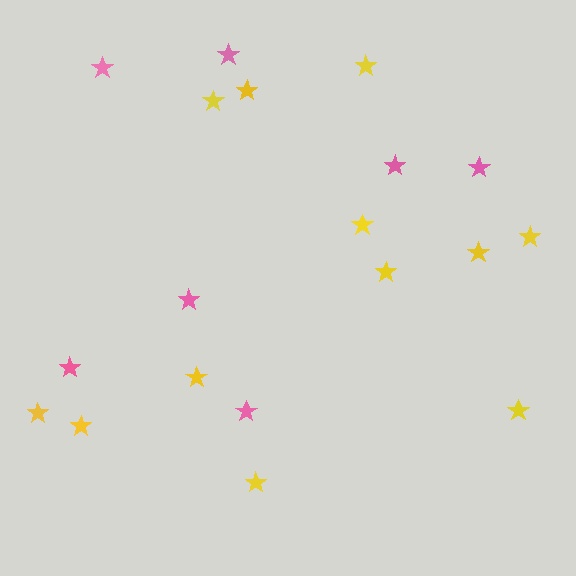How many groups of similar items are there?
There are 2 groups: one group of yellow stars (12) and one group of pink stars (7).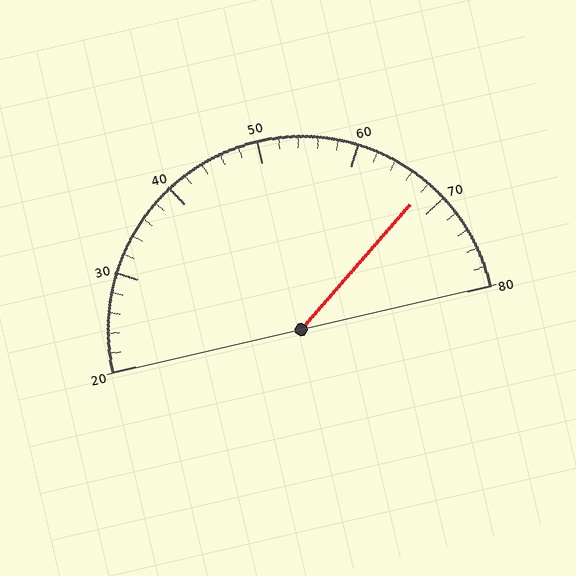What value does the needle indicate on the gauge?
The needle indicates approximately 68.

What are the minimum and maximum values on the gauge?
The gauge ranges from 20 to 80.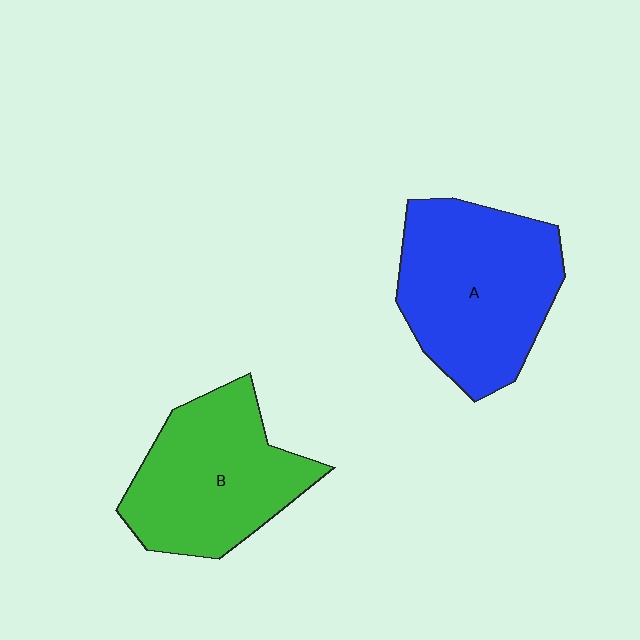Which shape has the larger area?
Shape A (blue).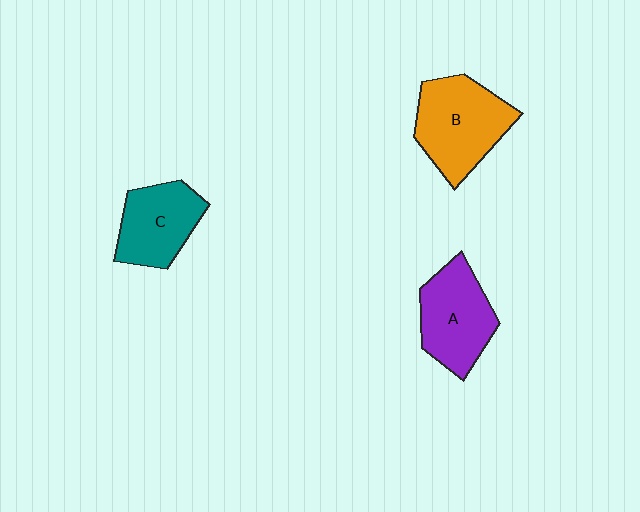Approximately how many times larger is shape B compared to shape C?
Approximately 1.3 times.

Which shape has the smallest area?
Shape C (teal).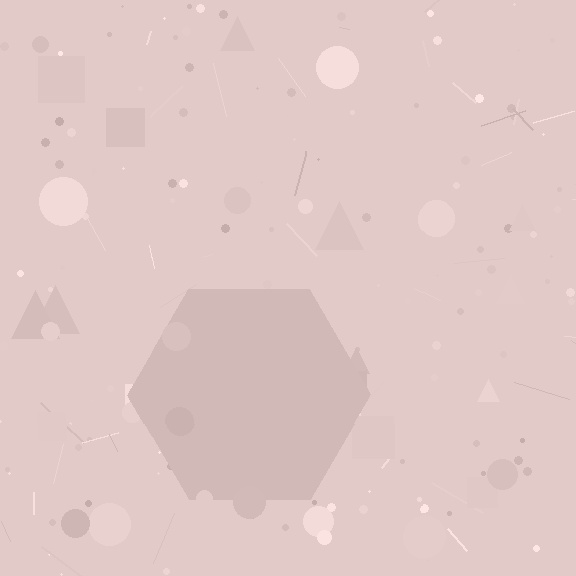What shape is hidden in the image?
A hexagon is hidden in the image.